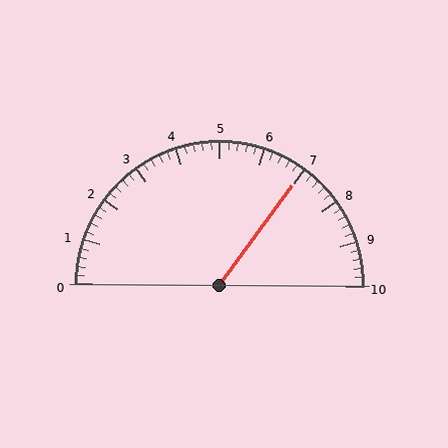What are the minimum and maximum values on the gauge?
The gauge ranges from 0 to 10.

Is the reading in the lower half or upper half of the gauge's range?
The reading is in the upper half of the range (0 to 10).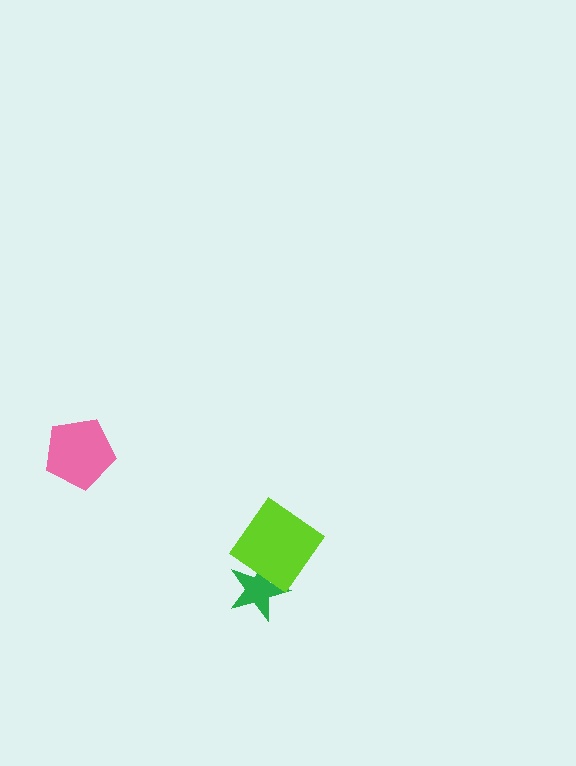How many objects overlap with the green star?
1 object overlaps with the green star.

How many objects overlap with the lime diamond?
1 object overlaps with the lime diamond.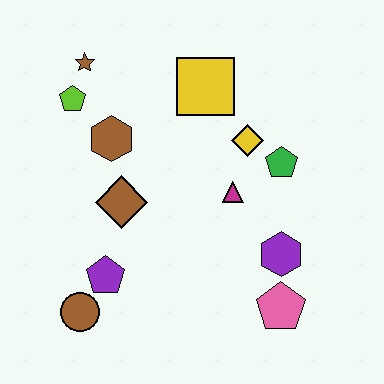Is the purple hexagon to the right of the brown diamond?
Yes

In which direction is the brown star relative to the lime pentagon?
The brown star is above the lime pentagon.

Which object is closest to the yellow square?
The yellow diamond is closest to the yellow square.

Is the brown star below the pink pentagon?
No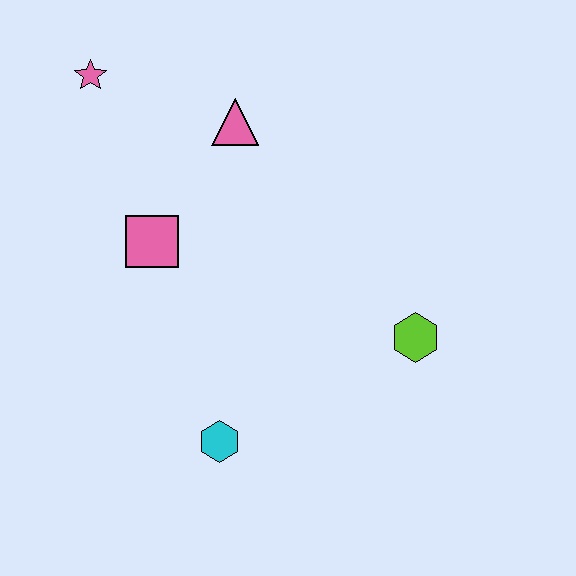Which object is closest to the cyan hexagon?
The pink square is closest to the cyan hexagon.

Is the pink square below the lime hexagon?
No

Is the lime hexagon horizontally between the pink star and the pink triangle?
No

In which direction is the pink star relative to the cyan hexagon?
The pink star is above the cyan hexagon.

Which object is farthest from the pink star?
The lime hexagon is farthest from the pink star.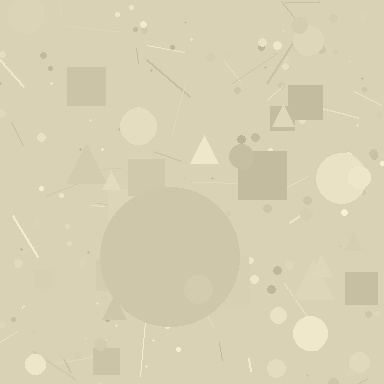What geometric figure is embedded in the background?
A circle is embedded in the background.